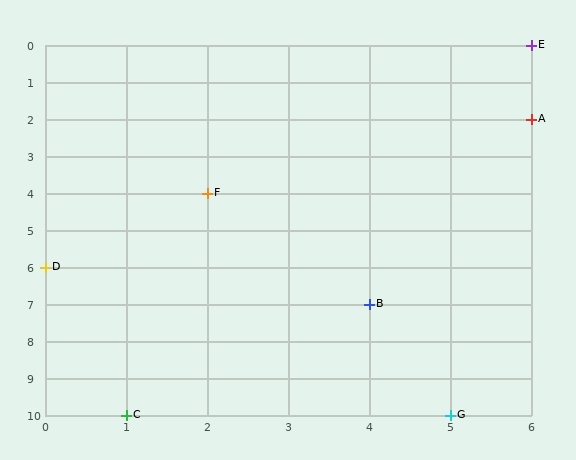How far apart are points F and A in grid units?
Points F and A are 4 columns and 2 rows apart (about 4.5 grid units diagonally).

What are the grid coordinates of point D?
Point D is at grid coordinates (0, 6).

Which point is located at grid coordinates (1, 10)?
Point C is at (1, 10).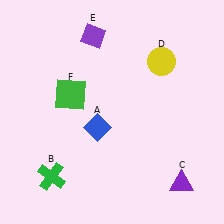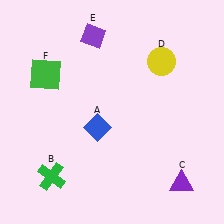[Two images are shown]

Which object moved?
The green square (F) moved left.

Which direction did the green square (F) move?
The green square (F) moved left.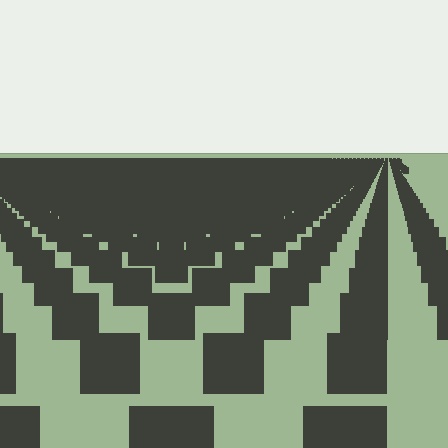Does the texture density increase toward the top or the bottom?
Density increases toward the top.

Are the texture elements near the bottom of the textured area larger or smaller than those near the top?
Larger. Near the bottom, elements are closer to the viewer and appear at a bigger on-screen size.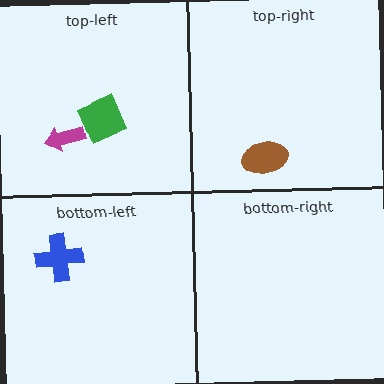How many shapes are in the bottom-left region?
1.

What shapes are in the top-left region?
The green diamond, the magenta arrow.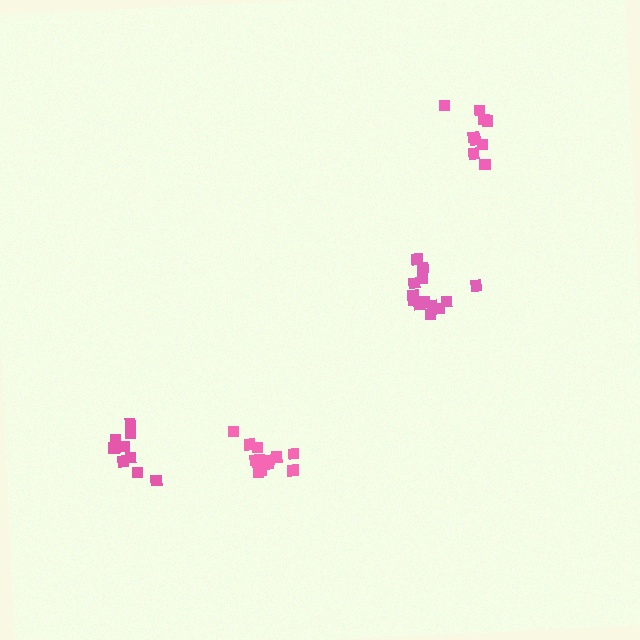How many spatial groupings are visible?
There are 4 spatial groupings.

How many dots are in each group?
Group 1: 14 dots, Group 2: 9 dots, Group 3: 14 dots, Group 4: 9 dots (46 total).